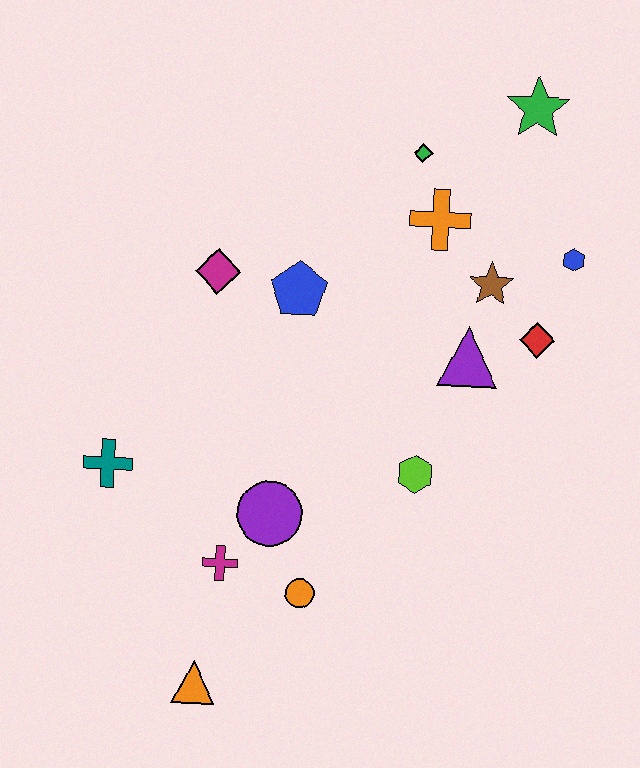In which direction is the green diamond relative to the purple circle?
The green diamond is above the purple circle.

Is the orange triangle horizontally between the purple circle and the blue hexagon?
No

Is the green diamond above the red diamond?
Yes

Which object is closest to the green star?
The green diamond is closest to the green star.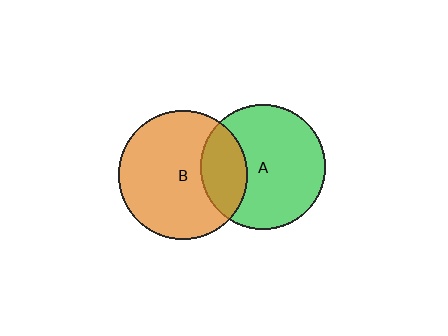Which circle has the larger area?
Circle B (orange).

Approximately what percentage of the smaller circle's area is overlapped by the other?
Approximately 25%.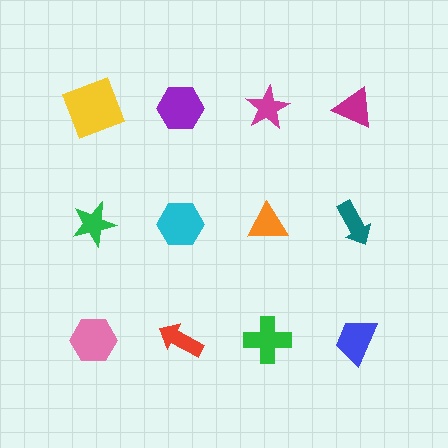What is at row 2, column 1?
A green star.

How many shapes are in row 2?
4 shapes.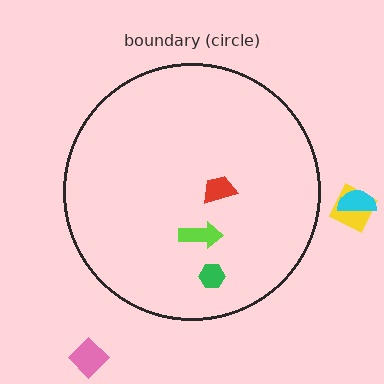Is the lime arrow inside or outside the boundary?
Inside.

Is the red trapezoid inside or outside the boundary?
Inside.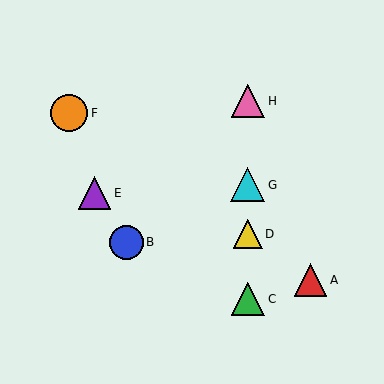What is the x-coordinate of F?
Object F is at x≈69.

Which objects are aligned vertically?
Objects C, D, G, H are aligned vertically.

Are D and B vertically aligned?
No, D is at x≈248 and B is at x≈126.